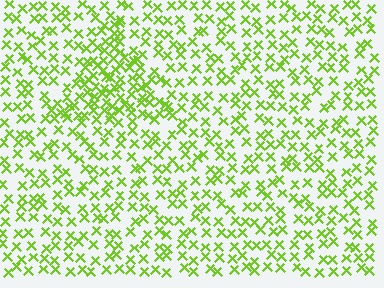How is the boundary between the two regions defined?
The boundary is defined by a change in element density (approximately 1.9x ratio). All elements are the same color, size, and shape.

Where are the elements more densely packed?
The elements are more densely packed inside the triangle boundary.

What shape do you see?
I see a triangle.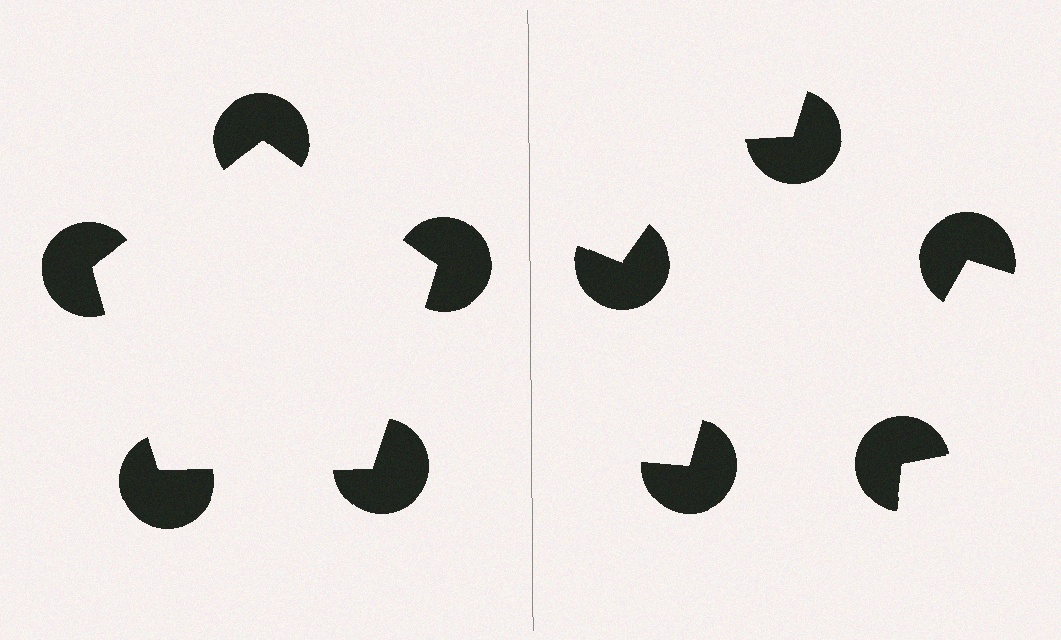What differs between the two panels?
The pac-man discs are positioned identically on both sides; only the wedge orientations differ. On the left they align to a pentagon; on the right they are misaligned.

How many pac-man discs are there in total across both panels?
10 — 5 on each side.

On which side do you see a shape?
An illusory pentagon appears on the left side. On the right side the wedge cuts are rotated, so no coherent shape forms.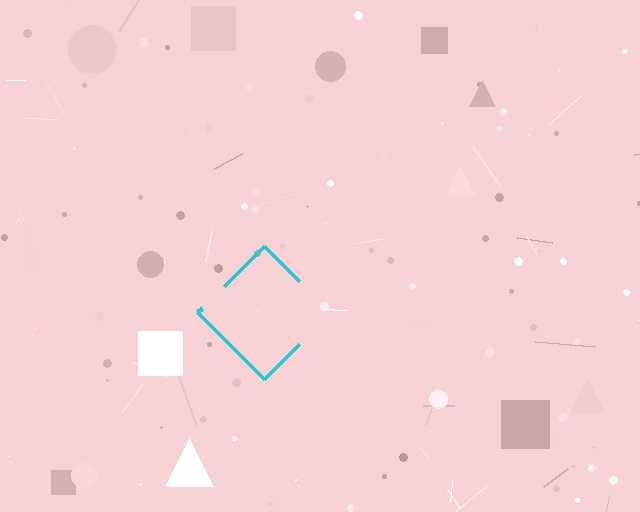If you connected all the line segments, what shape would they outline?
They would outline a diamond.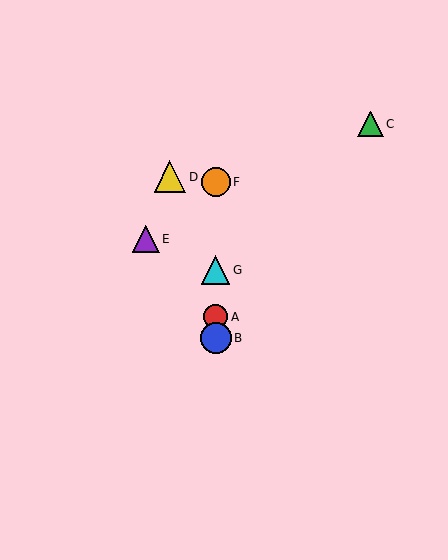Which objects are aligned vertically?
Objects A, B, F, G are aligned vertically.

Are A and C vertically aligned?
No, A is at x≈216 and C is at x≈370.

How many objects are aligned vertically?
4 objects (A, B, F, G) are aligned vertically.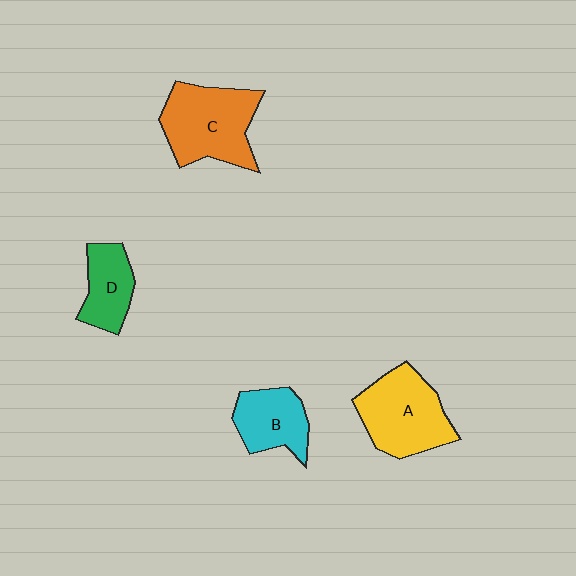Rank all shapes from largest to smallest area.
From largest to smallest: C (orange), A (yellow), B (cyan), D (green).